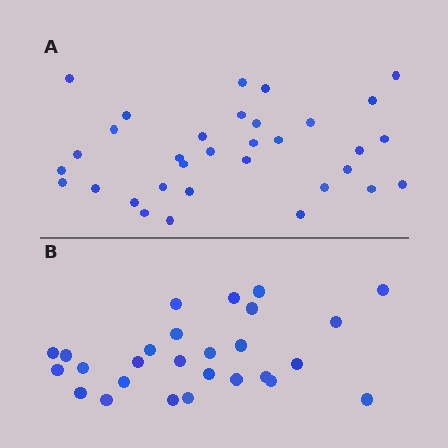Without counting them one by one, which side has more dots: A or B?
Region A (the top region) has more dots.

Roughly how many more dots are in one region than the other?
Region A has about 6 more dots than region B.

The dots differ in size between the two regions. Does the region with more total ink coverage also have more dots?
No. Region B has more total ink coverage because its dots are larger, but region A actually contains more individual dots. Total area can be misleading — the number of items is what matters here.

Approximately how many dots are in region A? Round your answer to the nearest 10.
About 30 dots. (The exact count is 33, which rounds to 30.)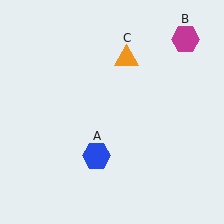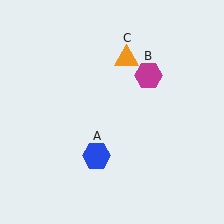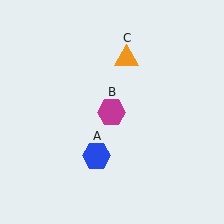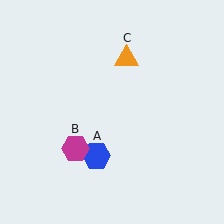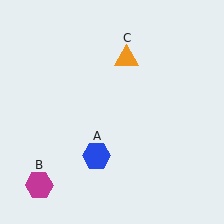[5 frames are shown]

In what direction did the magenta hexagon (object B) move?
The magenta hexagon (object B) moved down and to the left.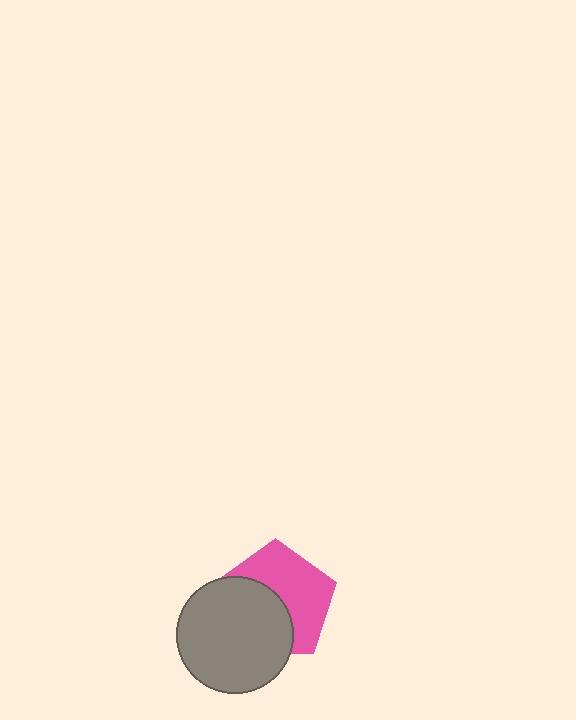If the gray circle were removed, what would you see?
You would see the complete pink pentagon.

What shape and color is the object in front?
The object in front is a gray circle.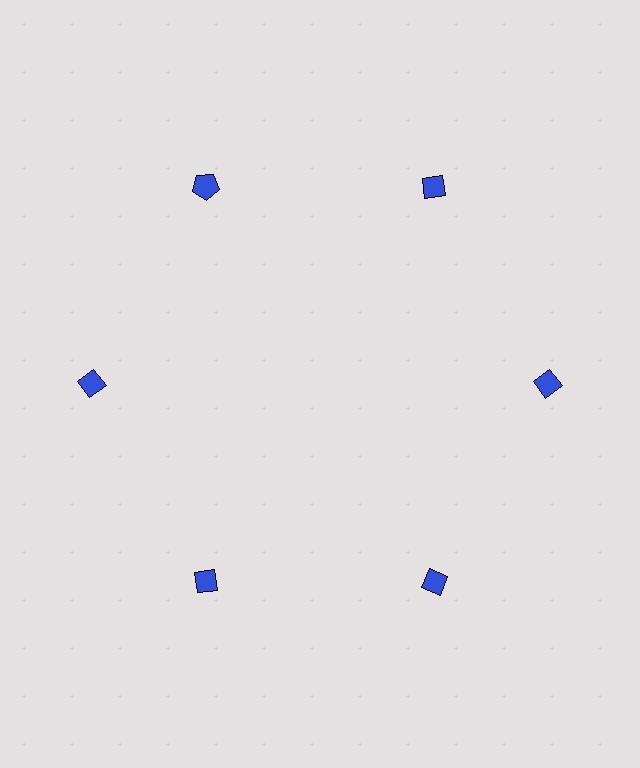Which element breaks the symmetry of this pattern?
The blue pentagon at roughly the 11 o'clock position breaks the symmetry. All other shapes are blue diamonds.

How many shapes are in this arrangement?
There are 6 shapes arranged in a ring pattern.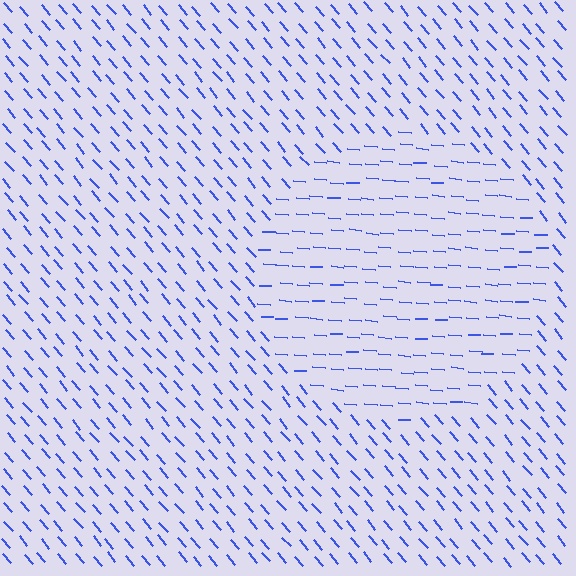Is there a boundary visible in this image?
Yes, there is a texture boundary formed by a change in line orientation.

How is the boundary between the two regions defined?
The boundary is defined purely by a change in line orientation (approximately 45 degrees difference). All lines are the same color and thickness.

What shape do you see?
I see a circle.